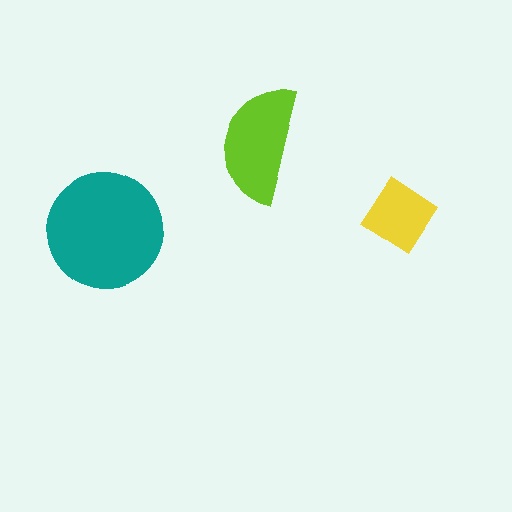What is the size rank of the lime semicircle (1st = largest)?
2nd.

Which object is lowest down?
The teal circle is bottommost.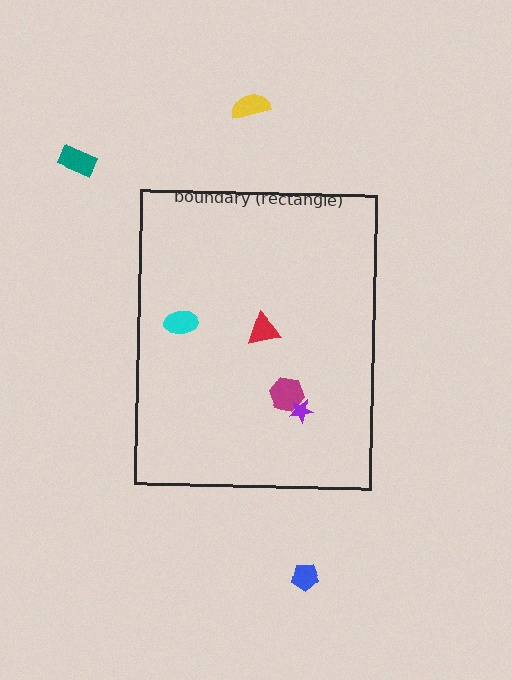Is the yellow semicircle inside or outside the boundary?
Outside.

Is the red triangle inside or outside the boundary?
Inside.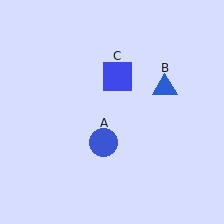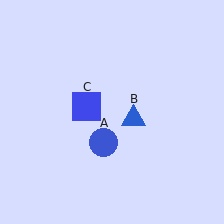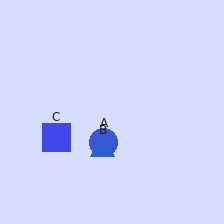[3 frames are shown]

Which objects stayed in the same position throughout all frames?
Blue circle (object A) remained stationary.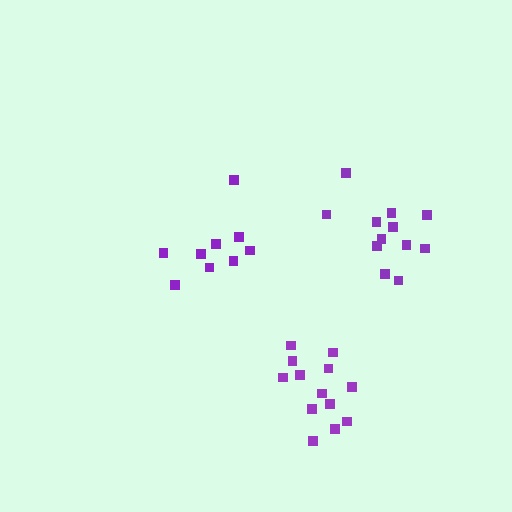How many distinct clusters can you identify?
There are 3 distinct clusters.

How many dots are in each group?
Group 1: 13 dots, Group 2: 9 dots, Group 3: 12 dots (34 total).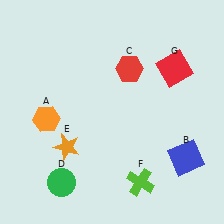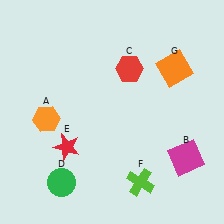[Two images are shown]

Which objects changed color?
B changed from blue to magenta. E changed from orange to red. G changed from red to orange.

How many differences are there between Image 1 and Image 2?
There are 3 differences between the two images.